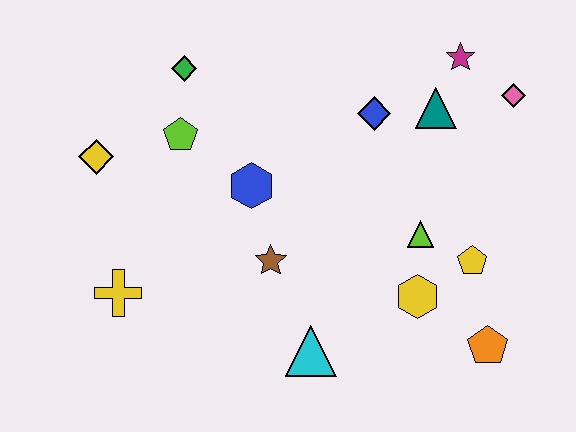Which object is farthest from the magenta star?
The yellow cross is farthest from the magenta star.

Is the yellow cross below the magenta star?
Yes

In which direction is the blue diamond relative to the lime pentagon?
The blue diamond is to the right of the lime pentagon.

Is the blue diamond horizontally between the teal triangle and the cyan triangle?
Yes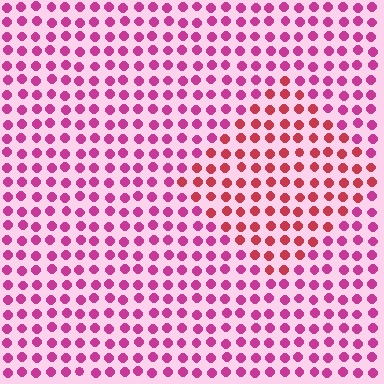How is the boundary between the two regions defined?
The boundary is defined purely by a slight shift in hue (about 31 degrees). Spacing, size, and orientation are identical on both sides.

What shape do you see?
I see a diamond.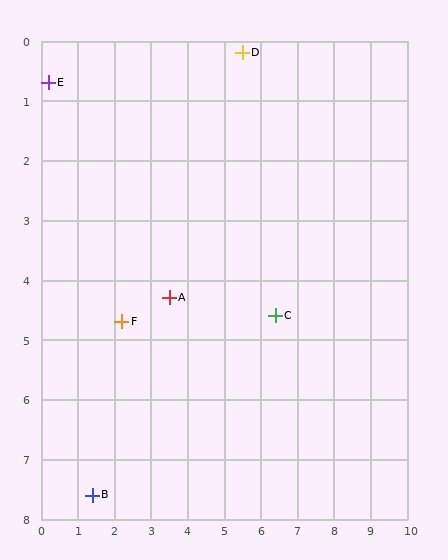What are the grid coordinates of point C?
Point C is at approximately (6.4, 4.6).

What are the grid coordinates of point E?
Point E is at approximately (0.2, 0.7).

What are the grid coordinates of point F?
Point F is at approximately (2.2, 4.7).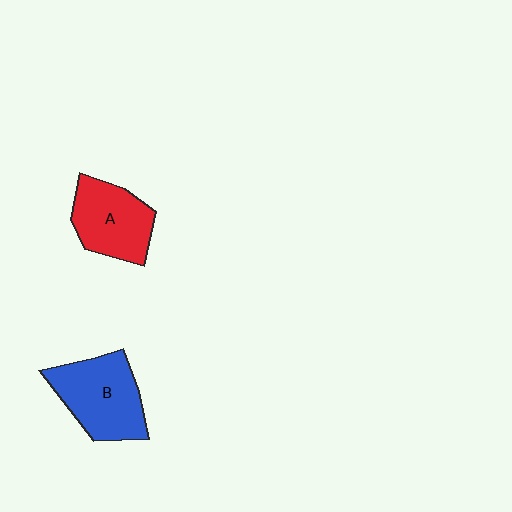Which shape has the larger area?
Shape B (blue).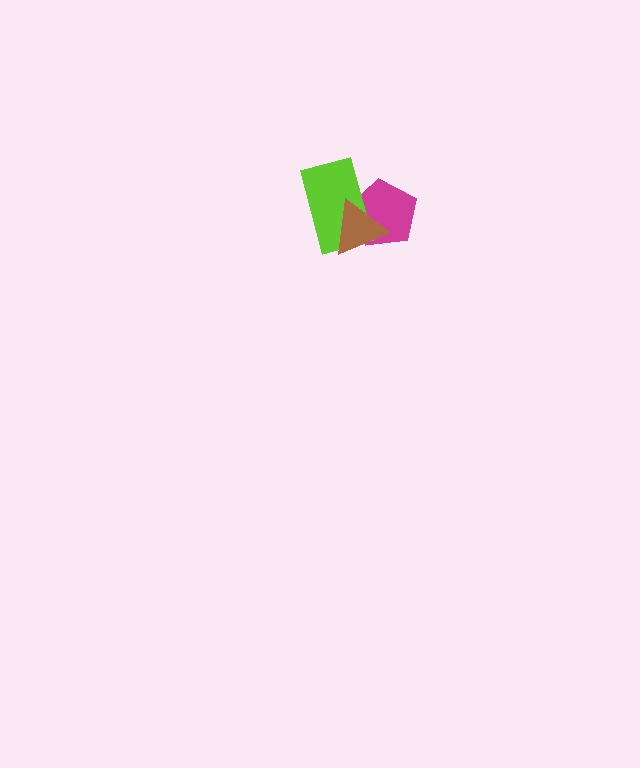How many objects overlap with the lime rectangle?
2 objects overlap with the lime rectangle.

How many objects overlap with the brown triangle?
2 objects overlap with the brown triangle.